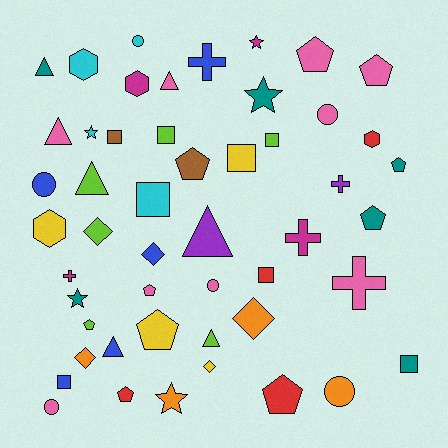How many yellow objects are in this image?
There are 4 yellow objects.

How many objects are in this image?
There are 50 objects.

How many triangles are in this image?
There are 7 triangles.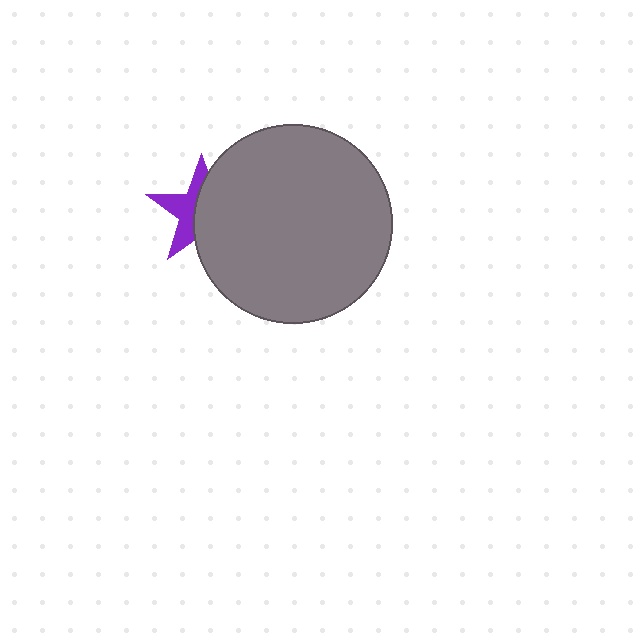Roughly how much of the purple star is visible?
A small part of it is visible (roughly 44%).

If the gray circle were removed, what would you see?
You would see the complete purple star.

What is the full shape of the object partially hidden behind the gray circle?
The partially hidden object is a purple star.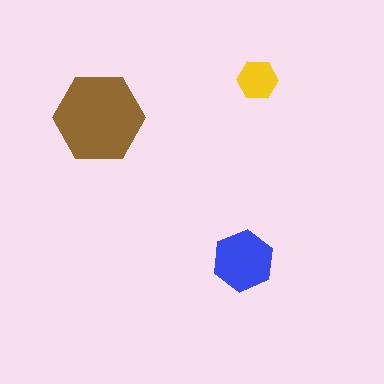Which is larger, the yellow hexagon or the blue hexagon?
The blue one.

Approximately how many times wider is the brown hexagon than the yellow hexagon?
About 2 times wider.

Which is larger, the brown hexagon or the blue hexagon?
The brown one.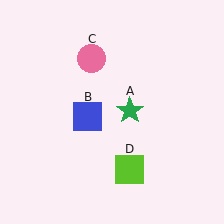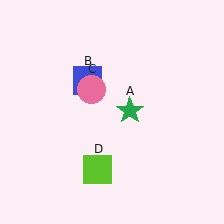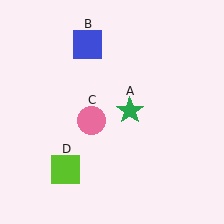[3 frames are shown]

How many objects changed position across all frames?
3 objects changed position: blue square (object B), pink circle (object C), lime square (object D).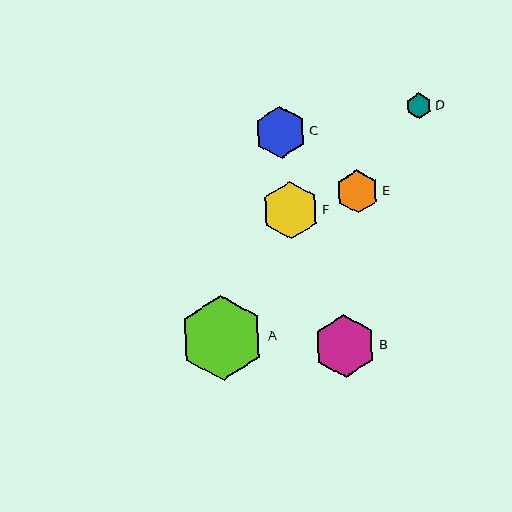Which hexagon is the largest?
Hexagon A is the largest with a size of approximately 85 pixels.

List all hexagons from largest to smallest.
From largest to smallest: A, B, F, C, E, D.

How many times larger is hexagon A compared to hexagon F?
Hexagon A is approximately 1.5 times the size of hexagon F.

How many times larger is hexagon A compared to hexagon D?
Hexagon A is approximately 3.3 times the size of hexagon D.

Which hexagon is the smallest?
Hexagon D is the smallest with a size of approximately 25 pixels.